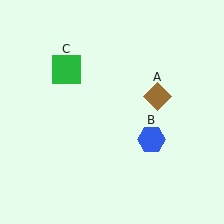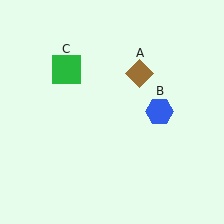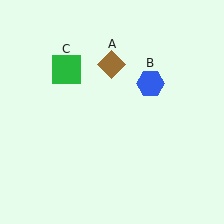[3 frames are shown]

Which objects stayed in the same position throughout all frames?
Green square (object C) remained stationary.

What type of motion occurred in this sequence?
The brown diamond (object A), blue hexagon (object B) rotated counterclockwise around the center of the scene.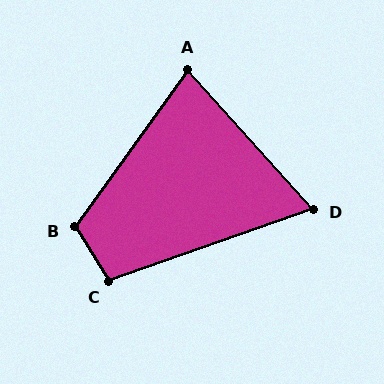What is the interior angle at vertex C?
Approximately 102 degrees (obtuse).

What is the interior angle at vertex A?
Approximately 78 degrees (acute).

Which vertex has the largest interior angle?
B, at approximately 112 degrees.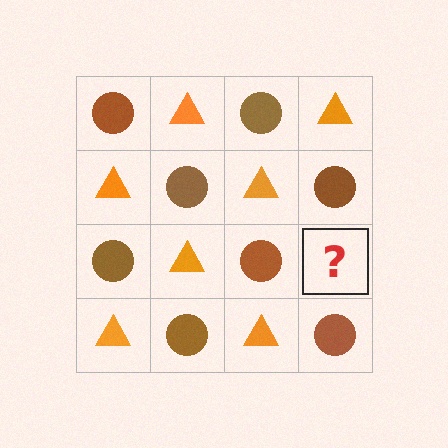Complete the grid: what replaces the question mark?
The question mark should be replaced with an orange triangle.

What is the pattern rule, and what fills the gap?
The rule is that it alternates brown circle and orange triangle in a checkerboard pattern. The gap should be filled with an orange triangle.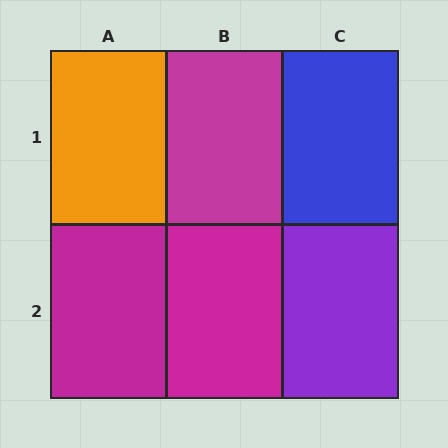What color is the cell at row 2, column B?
Magenta.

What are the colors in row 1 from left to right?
Orange, magenta, blue.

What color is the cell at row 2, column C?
Purple.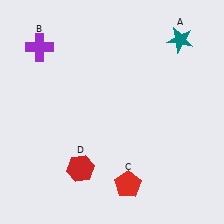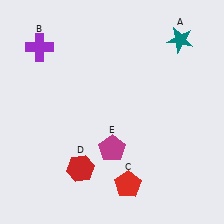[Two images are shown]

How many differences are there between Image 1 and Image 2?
There is 1 difference between the two images.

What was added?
A magenta pentagon (E) was added in Image 2.